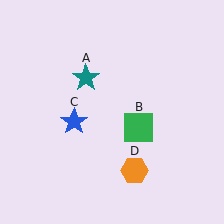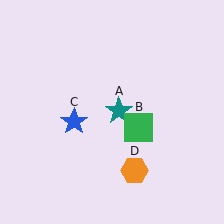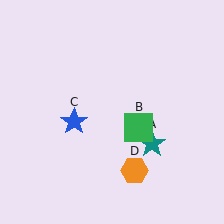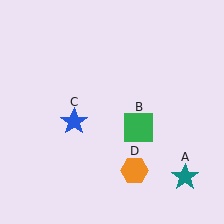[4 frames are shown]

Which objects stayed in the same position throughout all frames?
Green square (object B) and blue star (object C) and orange hexagon (object D) remained stationary.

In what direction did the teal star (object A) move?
The teal star (object A) moved down and to the right.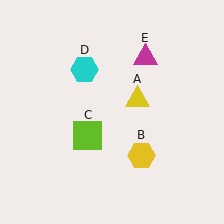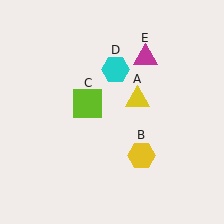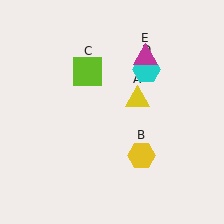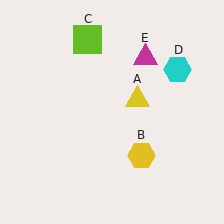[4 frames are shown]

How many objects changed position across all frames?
2 objects changed position: lime square (object C), cyan hexagon (object D).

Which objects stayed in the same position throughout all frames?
Yellow triangle (object A) and yellow hexagon (object B) and magenta triangle (object E) remained stationary.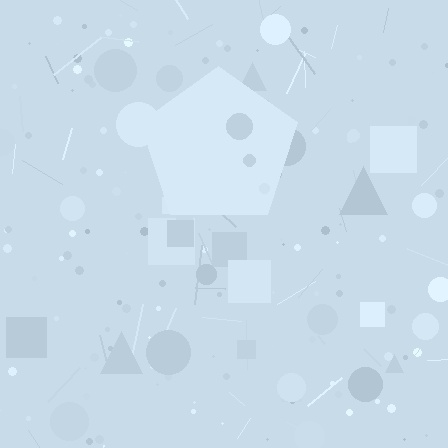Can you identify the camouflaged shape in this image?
The camouflaged shape is a pentagon.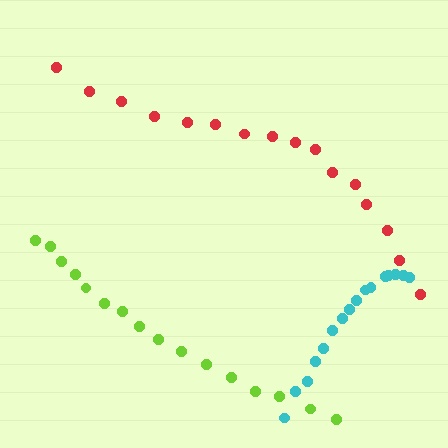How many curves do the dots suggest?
There are 3 distinct paths.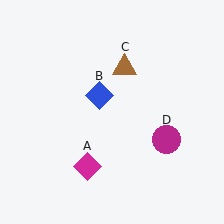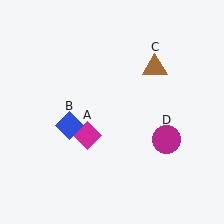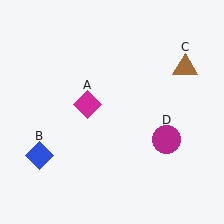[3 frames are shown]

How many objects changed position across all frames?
3 objects changed position: magenta diamond (object A), blue diamond (object B), brown triangle (object C).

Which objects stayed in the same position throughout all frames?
Magenta circle (object D) remained stationary.